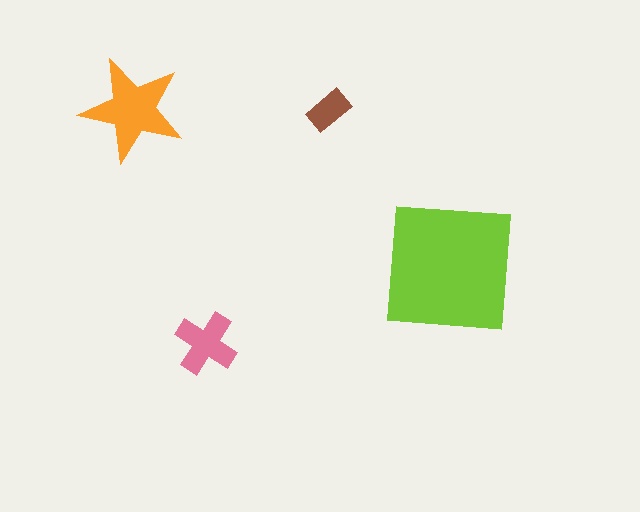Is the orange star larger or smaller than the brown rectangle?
Larger.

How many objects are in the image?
There are 4 objects in the image.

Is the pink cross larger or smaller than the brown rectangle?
Larger.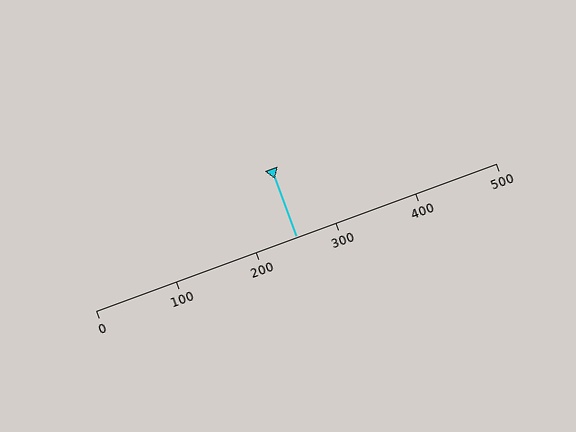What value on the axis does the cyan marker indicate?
The marker indicates approximately 250.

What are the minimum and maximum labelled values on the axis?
The axis runs from 0 to 500.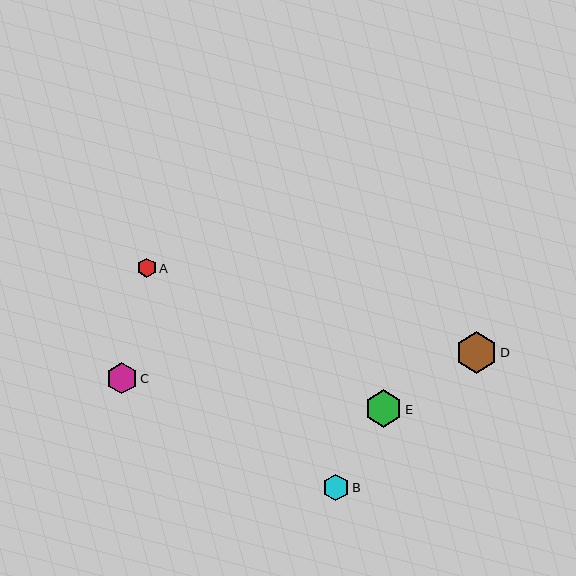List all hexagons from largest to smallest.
From largest to smallest: D, E, C, B, A.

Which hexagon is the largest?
Hexagon D is the largest with a size of approximately 41 pixels.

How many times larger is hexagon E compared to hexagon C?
Hexagon E is approximately 1.2 times the size of hexagon C.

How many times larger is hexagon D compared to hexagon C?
Hexagon D is approximately 1.3 times the size of hexagon C.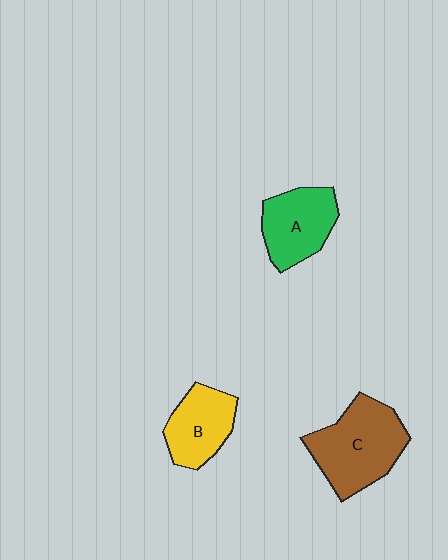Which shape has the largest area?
Shape C (brown).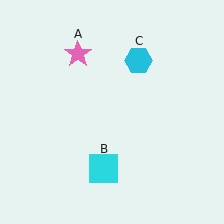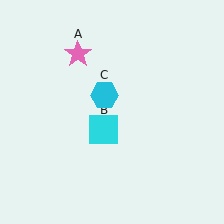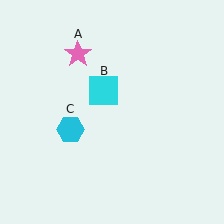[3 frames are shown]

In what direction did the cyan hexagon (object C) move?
The cyan hexagon (object C) moved down and to the left.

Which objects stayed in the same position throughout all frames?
Pink star (object A) remained stationary.